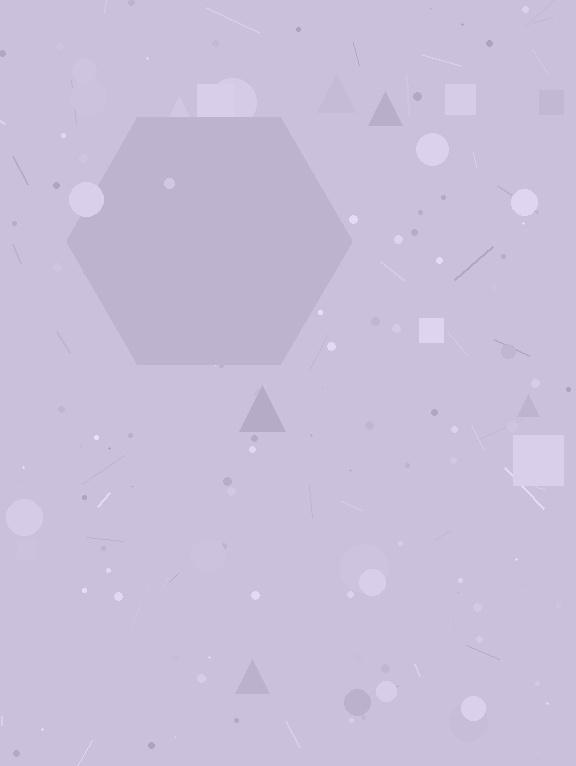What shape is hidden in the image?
A hexagon is hidden in the image.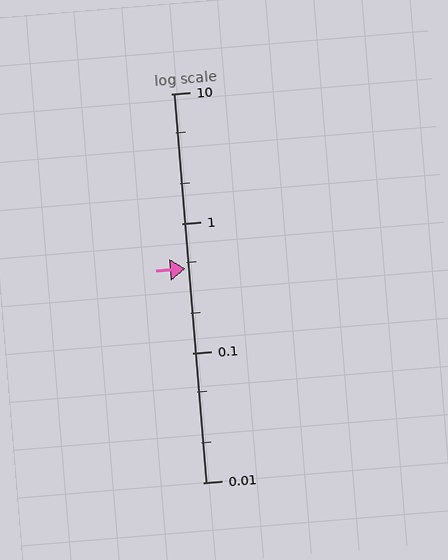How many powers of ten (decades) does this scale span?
The scale spans 3 decades, from 0.01 to 10.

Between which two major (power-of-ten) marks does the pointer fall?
The pointer is between 0.1 and 1.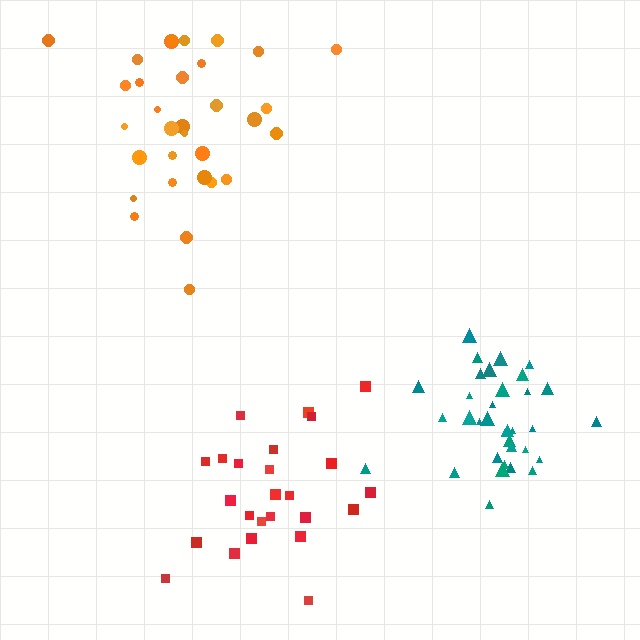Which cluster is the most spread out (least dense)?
Red.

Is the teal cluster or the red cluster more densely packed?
Teal.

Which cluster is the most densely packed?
Teal.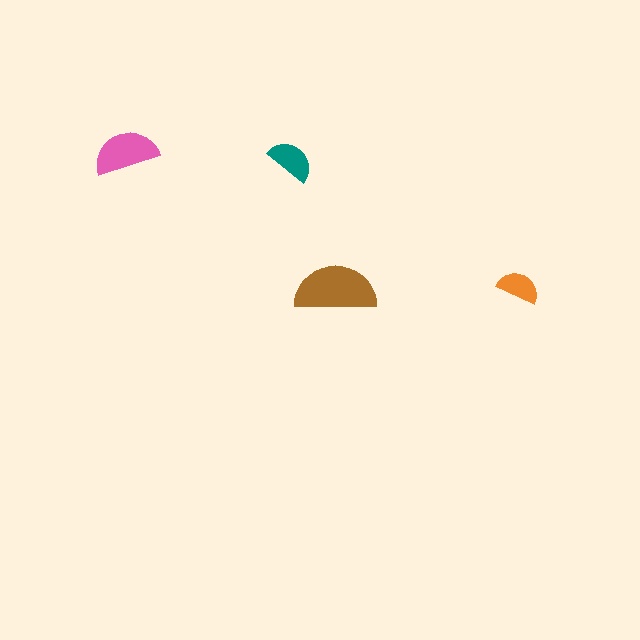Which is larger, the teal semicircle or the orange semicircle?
The teal one.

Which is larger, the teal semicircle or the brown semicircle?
The brown one.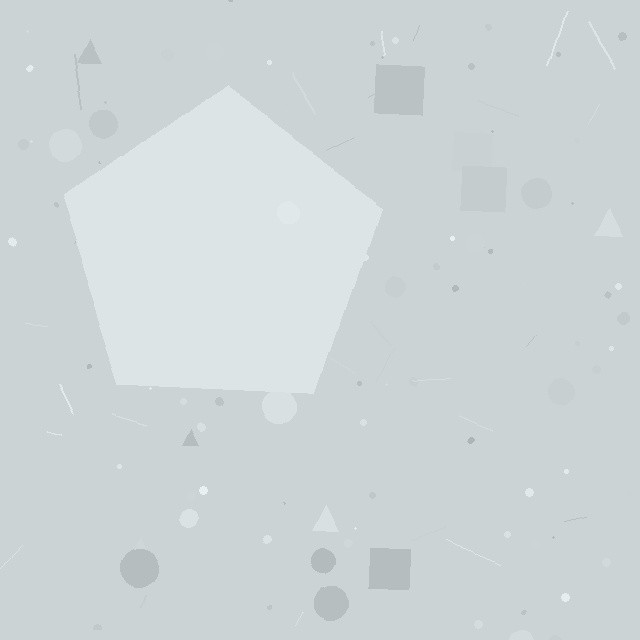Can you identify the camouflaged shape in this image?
The camouflaged shape is a pentagon.